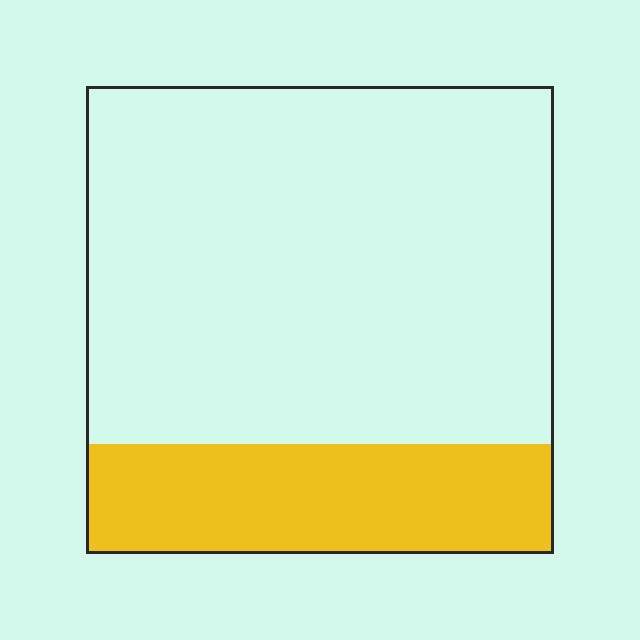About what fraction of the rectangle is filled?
About one quarter (1/4).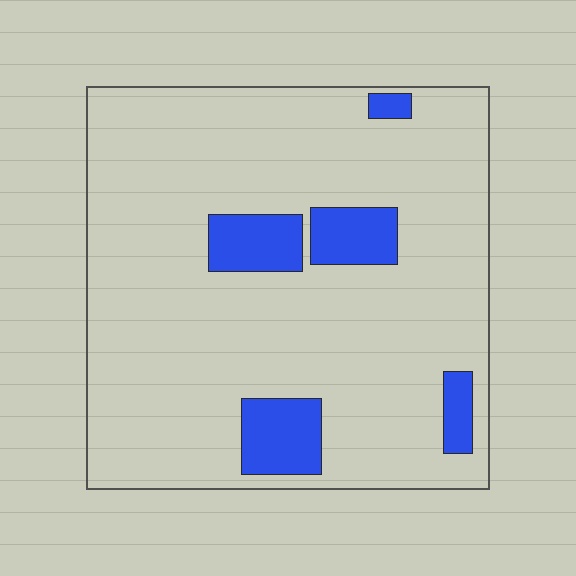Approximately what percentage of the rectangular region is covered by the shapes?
Approximately 15%.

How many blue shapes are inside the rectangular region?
5.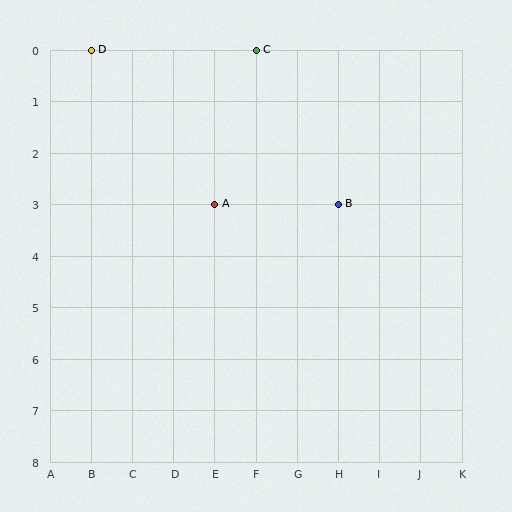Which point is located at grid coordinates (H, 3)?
Point B is at (H, 3).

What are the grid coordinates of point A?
Point A is at grid coordinates (E, 3).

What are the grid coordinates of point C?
Point C is at grid coordinates (F, 0).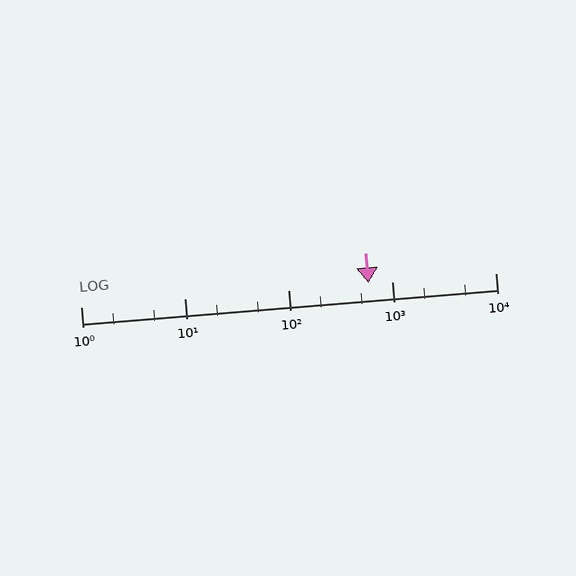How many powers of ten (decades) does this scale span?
The scale spans 4 decades, from 1 to 10000.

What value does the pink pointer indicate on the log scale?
The pointer indicates approximately 590.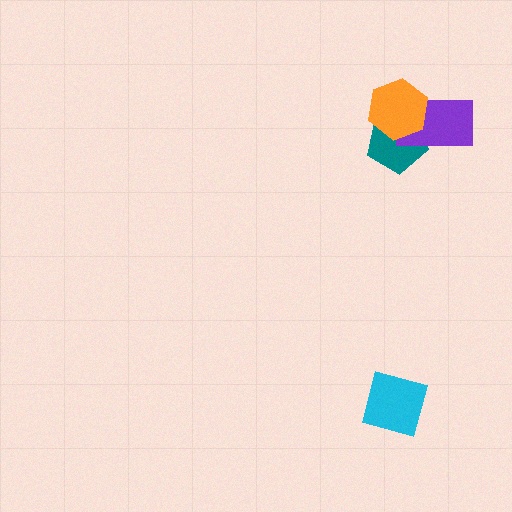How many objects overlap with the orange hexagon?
2 objects overlap with the orange hexagon.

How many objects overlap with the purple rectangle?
2 objects overlap with the purple rectangle.